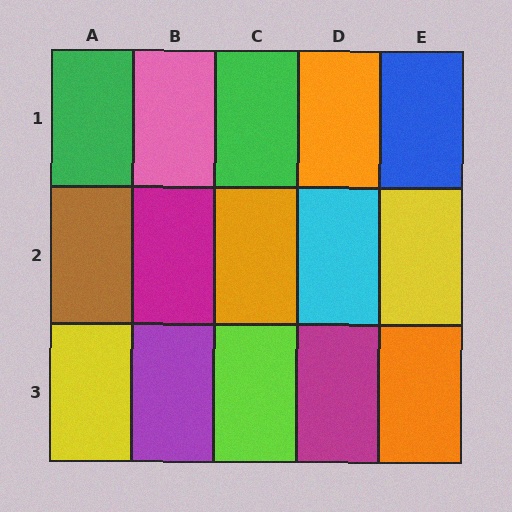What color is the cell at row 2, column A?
Brown.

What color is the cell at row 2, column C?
Orange.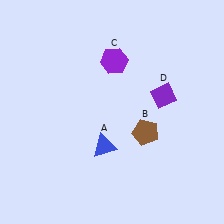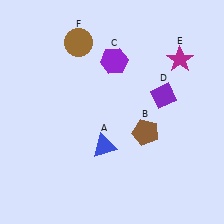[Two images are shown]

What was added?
A magenta star (E), a brown circle (F) were added in Image 2.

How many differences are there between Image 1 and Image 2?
There are 2 differences between the two images.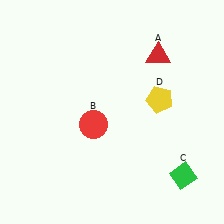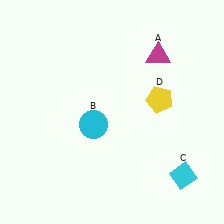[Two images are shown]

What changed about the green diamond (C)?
In Image 1, C is green. In Image 2, it changed to cyan.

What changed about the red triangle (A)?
In Image 1, A is red. In Image 2, it changed to magenta.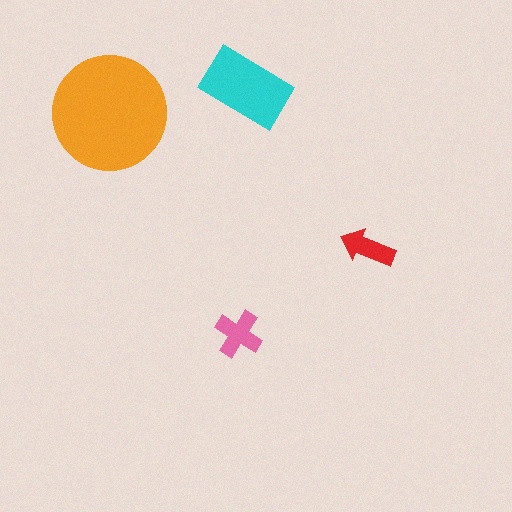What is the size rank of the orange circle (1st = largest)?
1st.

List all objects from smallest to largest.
The red arrow, the pink cross, the cyan rectangle, the orange circle.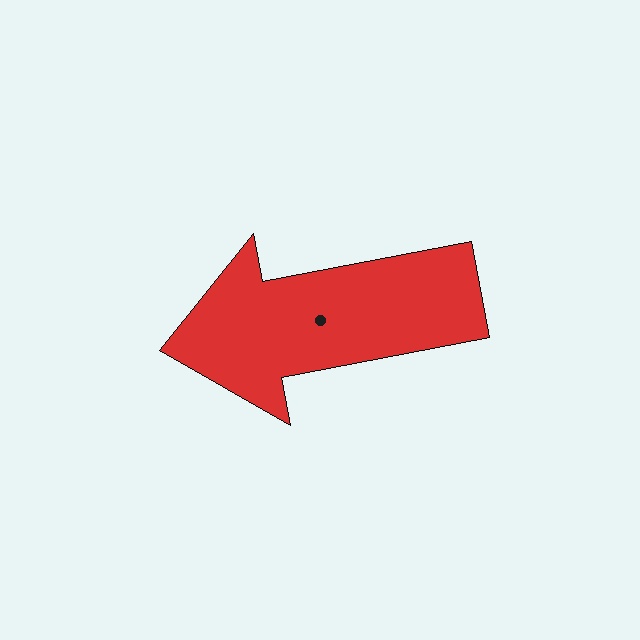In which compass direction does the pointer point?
West.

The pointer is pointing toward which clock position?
Roughly 9 o'clock.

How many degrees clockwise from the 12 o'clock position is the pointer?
Approximately 259 degrees.